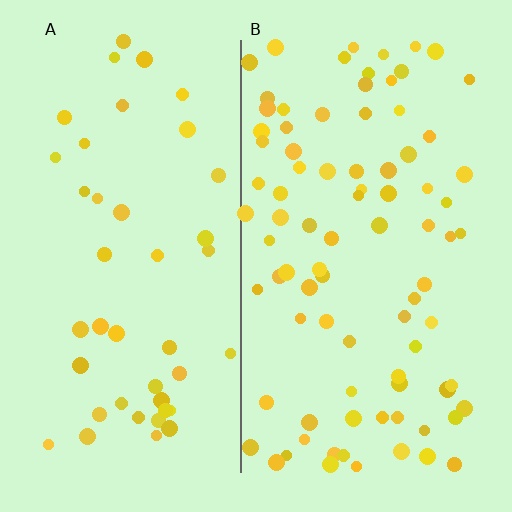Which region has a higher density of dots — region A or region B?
B (the right).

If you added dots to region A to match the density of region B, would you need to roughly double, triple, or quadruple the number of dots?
Approximately double.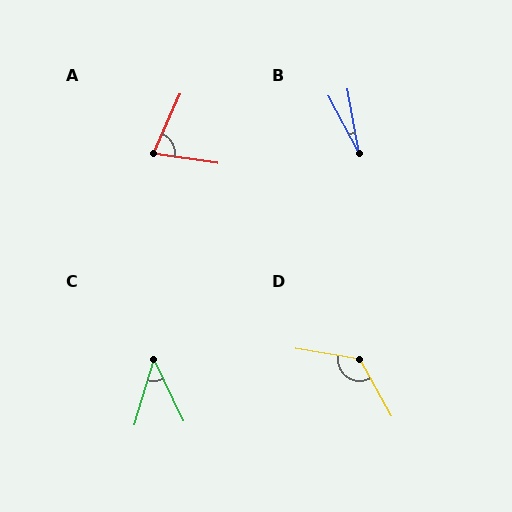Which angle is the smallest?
B, at approximately 18 degrees.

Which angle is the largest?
D, at approximately 128 degrees.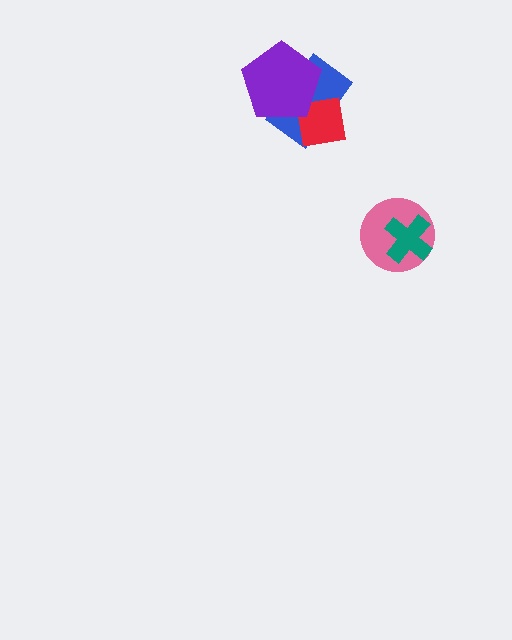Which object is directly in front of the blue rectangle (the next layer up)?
The red square is directly in front of the blue rectangle.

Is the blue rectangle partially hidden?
Yes, it is partially covered by another shape.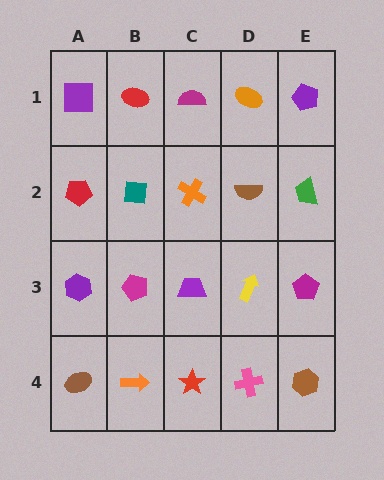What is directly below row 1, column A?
A red pentagon.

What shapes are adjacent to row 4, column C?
A purple trapezoid (row 3, column C), an orange arrow (row 4, column B), a pink cross (row 4, column D).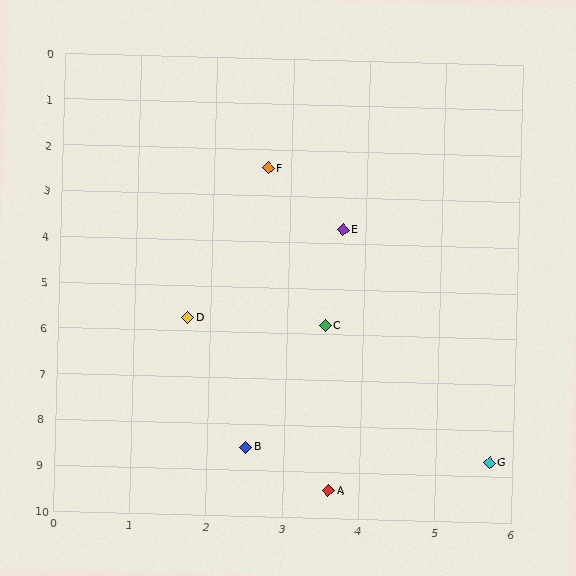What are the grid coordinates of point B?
Point B is at approximately (2.5, 8.5).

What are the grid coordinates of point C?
Point C is at approximately (3.5, 5.8).